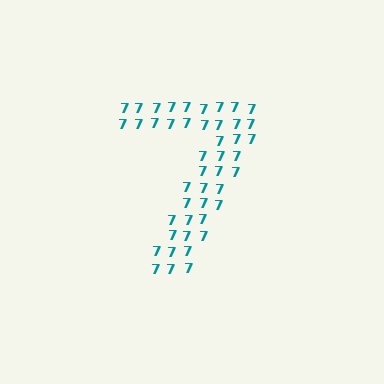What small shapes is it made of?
It is made of small digit 7's.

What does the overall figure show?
The overall figure shows the digit 7.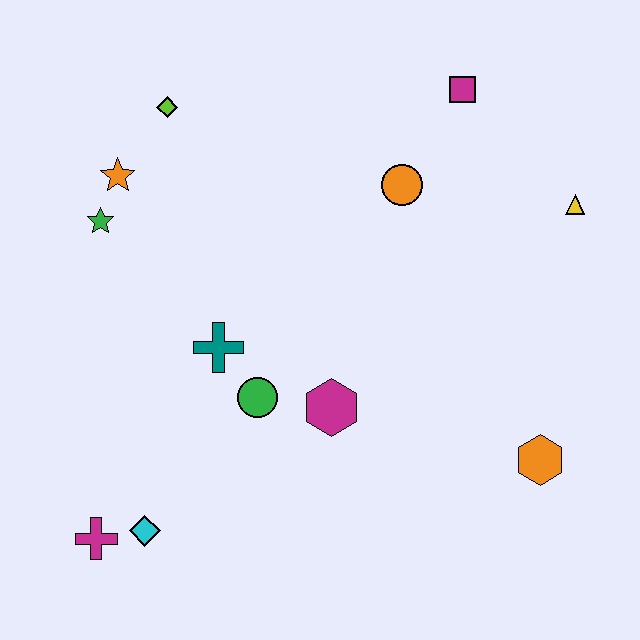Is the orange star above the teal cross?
Yes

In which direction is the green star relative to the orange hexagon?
The green star is to the left of the orange hexagon.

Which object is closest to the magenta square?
The orange circle is closest to the magenta square.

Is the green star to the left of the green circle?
Yes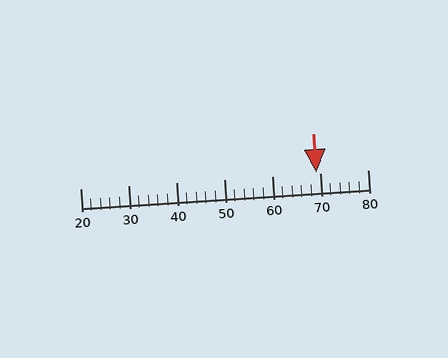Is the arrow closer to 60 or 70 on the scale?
The arrow is closer to 70.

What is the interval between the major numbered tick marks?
The major tick marks are spaced 10 units apart.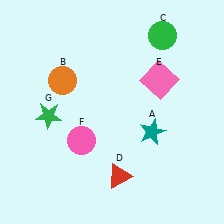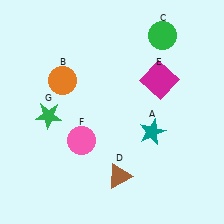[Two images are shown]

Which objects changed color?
D changed from red to brown. E changed from pink to magenta.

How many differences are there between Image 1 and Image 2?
There are 2 differences between the two images.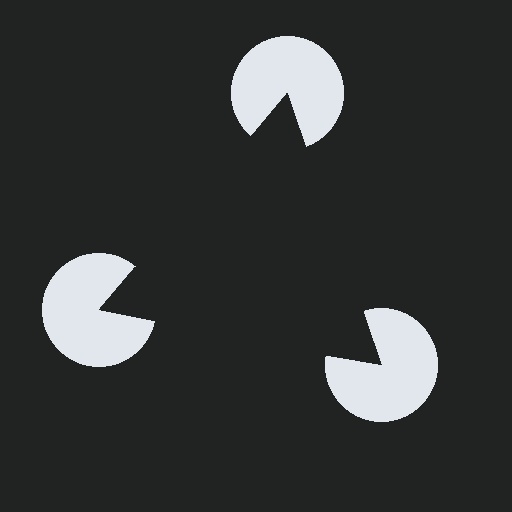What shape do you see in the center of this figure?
An illusory triangle — its edges are inferred from the aligned wedge cuts in the pac-man discs, not physically drawn.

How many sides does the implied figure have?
3 sides.